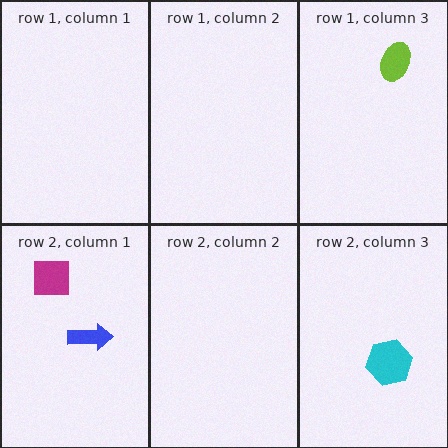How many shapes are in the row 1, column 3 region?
1.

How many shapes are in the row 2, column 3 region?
1.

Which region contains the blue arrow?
The row 2, column 1 region.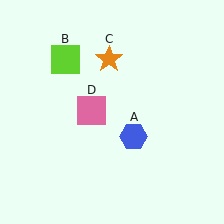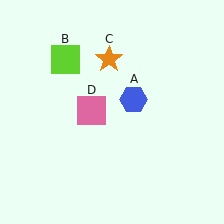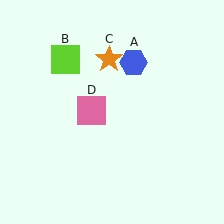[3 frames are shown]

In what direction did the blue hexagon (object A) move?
The blue hexagon (object A) moved up.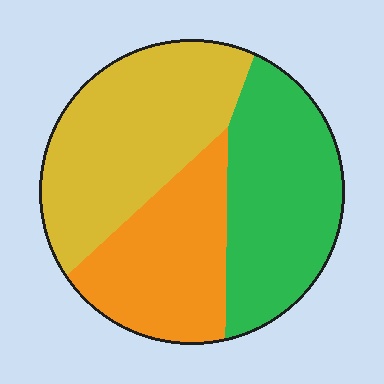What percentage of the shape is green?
Green covers around 35% of the shape.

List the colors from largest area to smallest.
From largest to smallest: yellow, green, orange.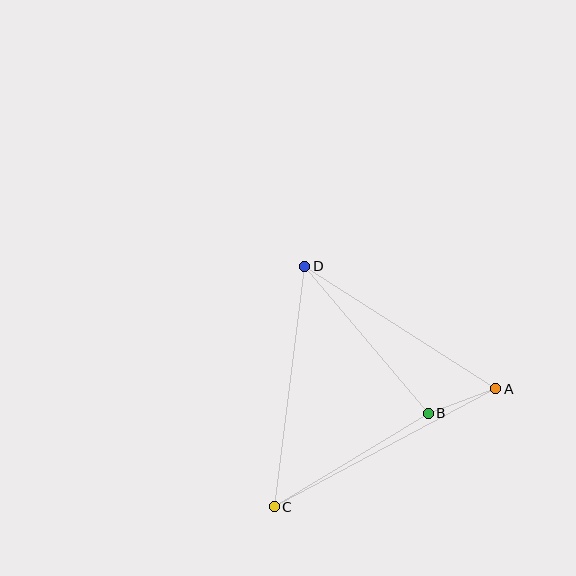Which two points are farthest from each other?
Points A and C are farthest from each other.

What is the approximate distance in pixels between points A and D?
The distance between A and D is approximately 227 pixels.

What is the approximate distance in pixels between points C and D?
The distance between C and D is approximately 242 pixels.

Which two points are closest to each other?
Points A and B are closest to each other.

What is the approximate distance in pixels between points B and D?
The distance between B and D is approximately 192 pixels.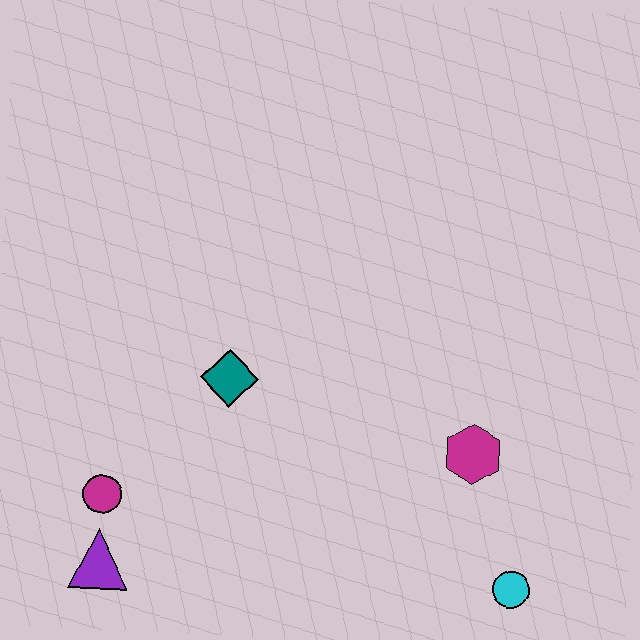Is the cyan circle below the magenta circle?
Yes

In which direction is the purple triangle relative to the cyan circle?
The purple triangle is to the left of the cyan circle.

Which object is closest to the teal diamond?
The magenta circle is closest to the teal diamond.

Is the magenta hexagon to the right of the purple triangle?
Yes